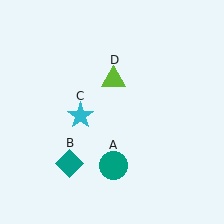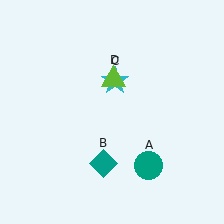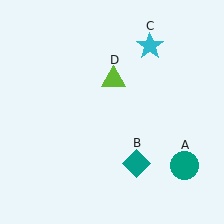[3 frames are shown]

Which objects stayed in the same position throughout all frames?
Lime triangle (object D) remained stationary.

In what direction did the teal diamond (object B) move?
The teal diamond (object B) moved right.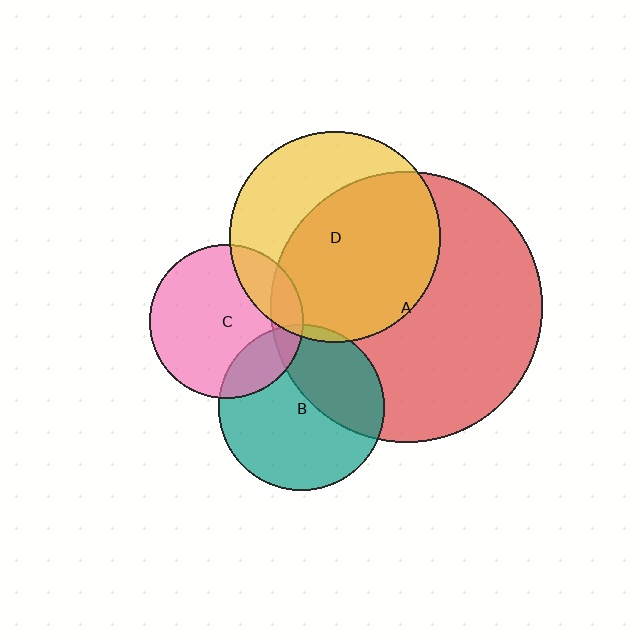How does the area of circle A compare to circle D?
Approximately 1.7 times.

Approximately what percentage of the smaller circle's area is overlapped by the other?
Approximately 20%.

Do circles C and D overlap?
Yes.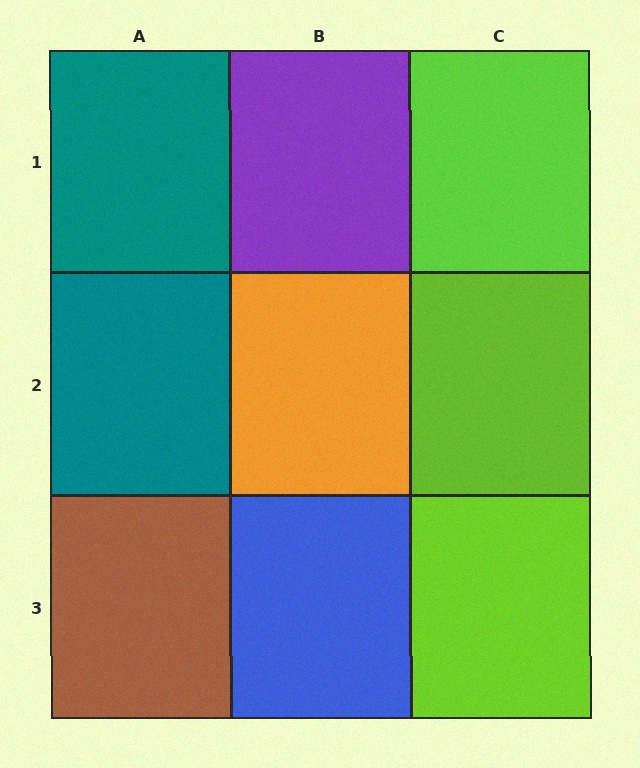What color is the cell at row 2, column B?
Orange.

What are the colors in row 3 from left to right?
Brown, blue, lime.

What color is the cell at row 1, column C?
Lime.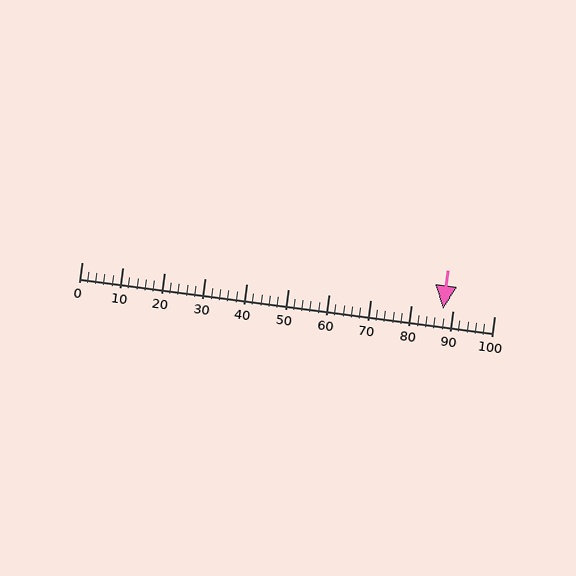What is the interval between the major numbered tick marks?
The major tick marks are spaced 10 units apart.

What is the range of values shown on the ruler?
The ruler shows values from 0 to 100.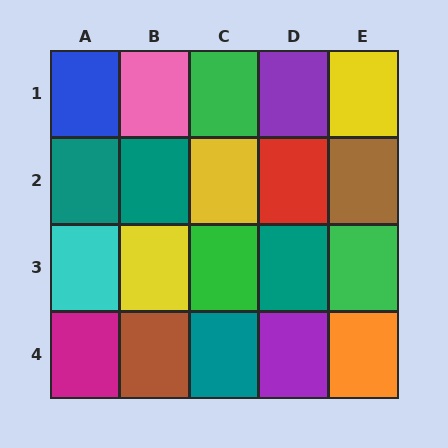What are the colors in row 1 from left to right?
Blue, pink, green, purple, yellow.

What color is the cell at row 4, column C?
Teal.